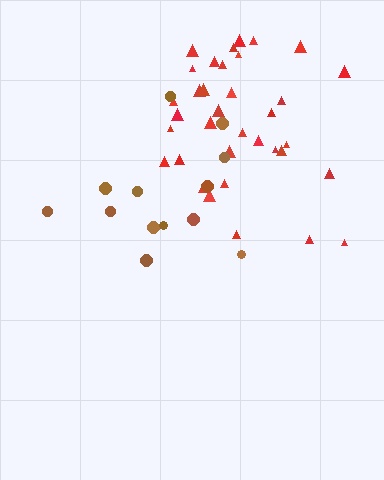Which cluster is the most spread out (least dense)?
Brown.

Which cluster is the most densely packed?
Red.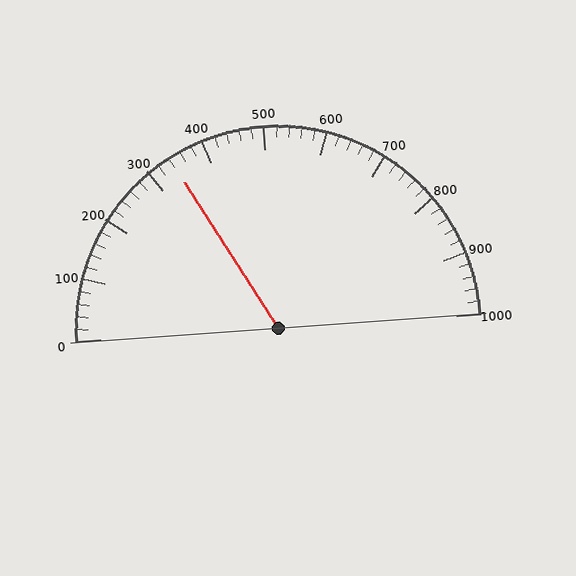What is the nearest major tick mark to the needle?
The nearest major tick mark is 300.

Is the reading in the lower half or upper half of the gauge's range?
The reading is in the lower half of the range (0 to 1000).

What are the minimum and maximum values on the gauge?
The gauge ranges from 0 to 1000.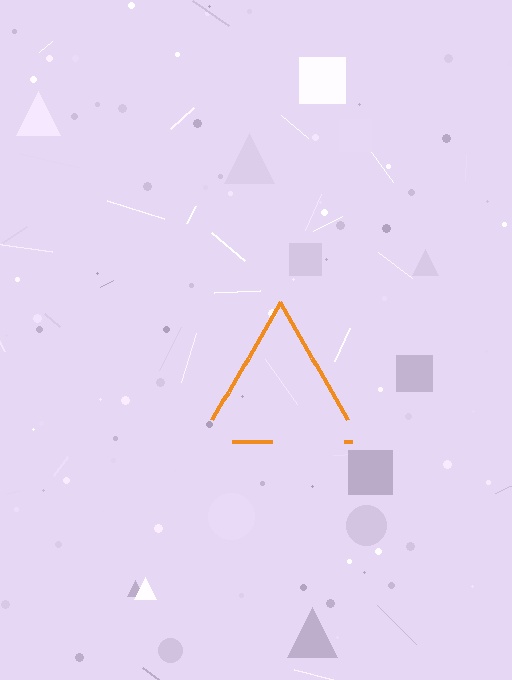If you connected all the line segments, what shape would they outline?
They would outline a triangle.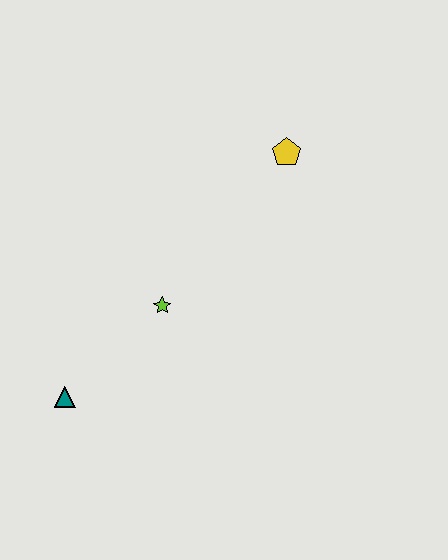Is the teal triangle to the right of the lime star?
No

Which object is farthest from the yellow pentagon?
The teal triangle is farthest from the yellow pentagon.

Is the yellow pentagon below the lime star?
No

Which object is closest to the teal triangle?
The lime star is closest to the teal triangle.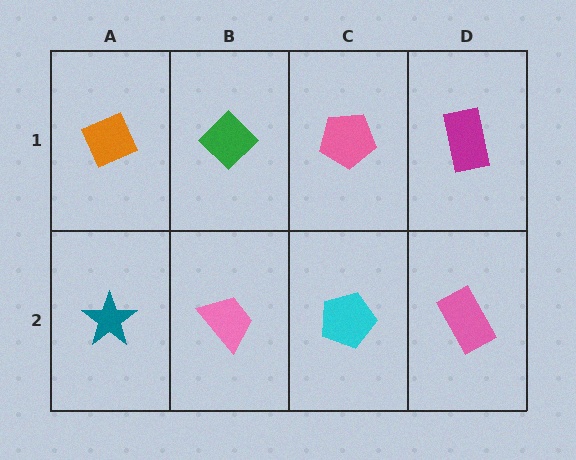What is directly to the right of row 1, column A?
A green diamond.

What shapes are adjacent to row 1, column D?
A pink rectangle (row 2, column D), a pink pentagon (row 1, column C).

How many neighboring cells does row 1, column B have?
3.